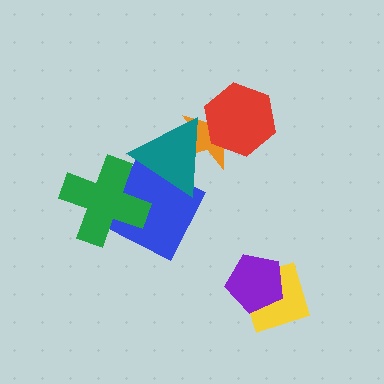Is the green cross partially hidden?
No, no other shape covers it.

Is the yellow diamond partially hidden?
Yes, it is partially covered by another shape.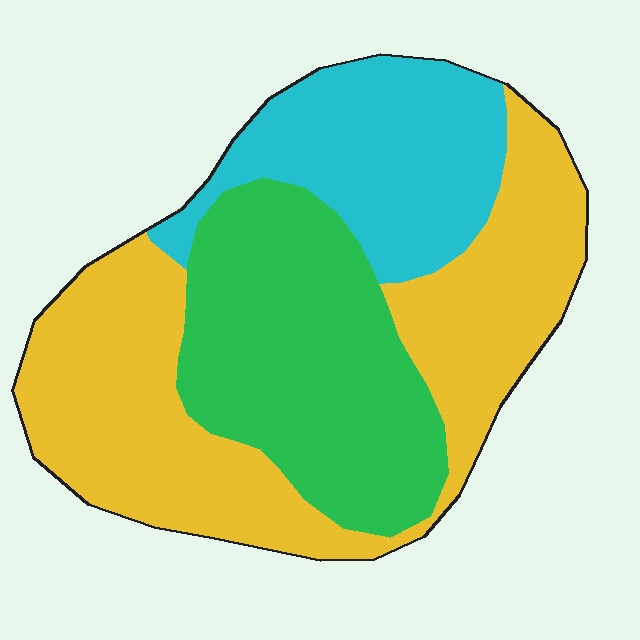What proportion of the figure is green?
Green covers around 30% of the figure.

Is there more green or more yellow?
Yellow.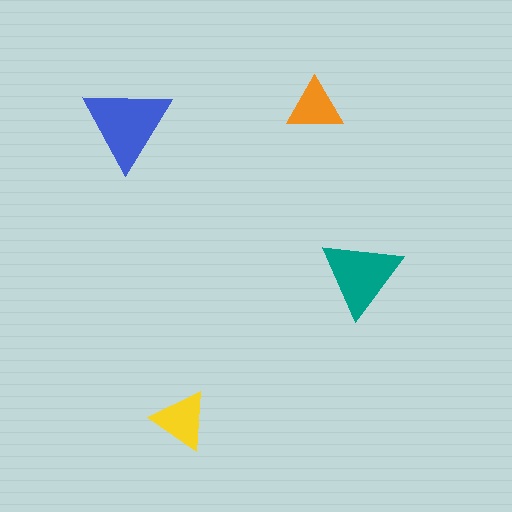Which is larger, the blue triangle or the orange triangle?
The blue one.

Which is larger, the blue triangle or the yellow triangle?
The blue one.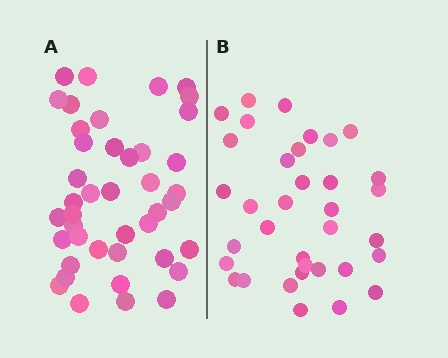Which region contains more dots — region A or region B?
Region A (the left region) has more dots.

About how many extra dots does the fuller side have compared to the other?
Region A has roughly 8 or so more dots than region B.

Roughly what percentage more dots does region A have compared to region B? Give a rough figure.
About 20% more.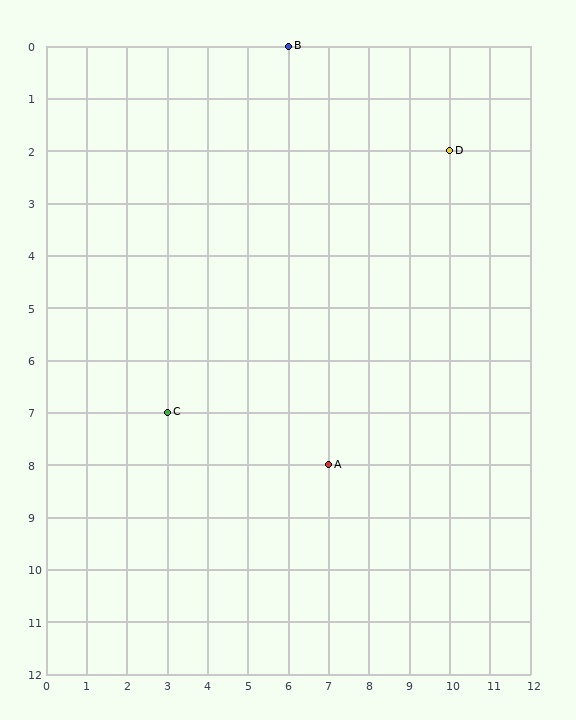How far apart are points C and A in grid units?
Points C and A are 4 columns and 1 row apart (about 4.1 grid units diagonally).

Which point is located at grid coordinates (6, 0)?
Point B is at (6, 0).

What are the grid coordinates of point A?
Point A is at grid coordinates (7, 8).